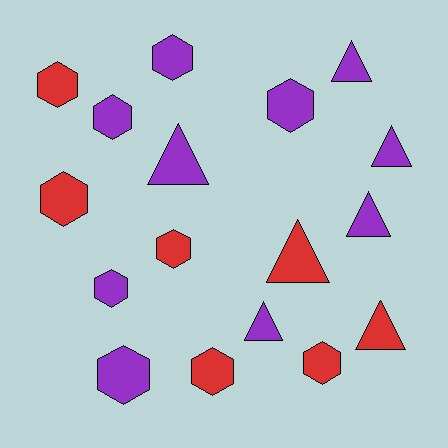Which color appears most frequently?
Purple, with 10 objects.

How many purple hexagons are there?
There are 5 purple hexagons.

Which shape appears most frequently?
Hexagon, with 10 objects.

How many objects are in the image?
There are 17 objects.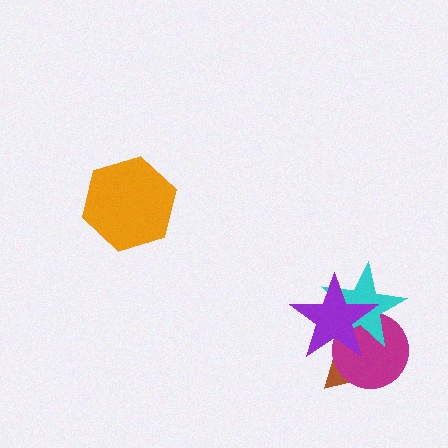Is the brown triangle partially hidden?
Yes, it is partially covered by another shape.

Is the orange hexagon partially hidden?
No, no other shape covers it.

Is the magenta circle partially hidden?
Yes, it is partially covered by another shape.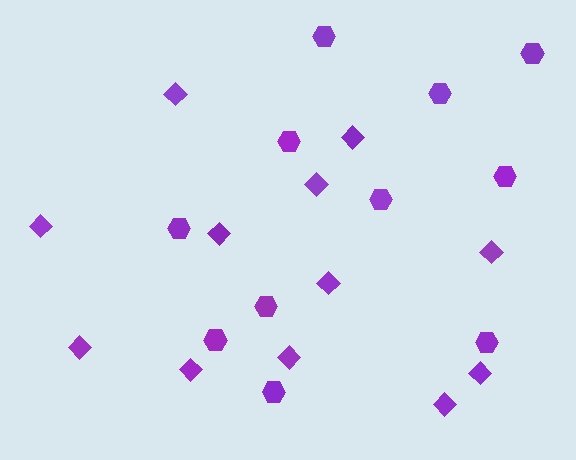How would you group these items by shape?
There are 2 groups: one group of diamonds (12) and one group of hexagons (11).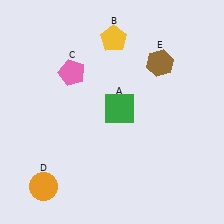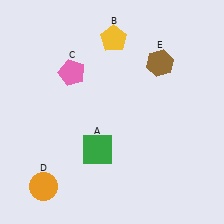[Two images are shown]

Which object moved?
The green square (A) moved down.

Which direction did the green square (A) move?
The green square (A) moved down.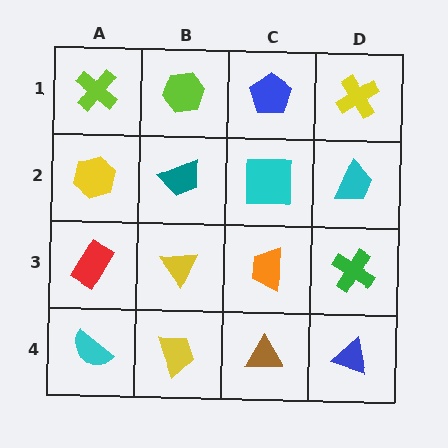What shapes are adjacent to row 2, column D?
A yellow cross (row 1, column D), a green cross (row 3, column D), a cyan square (row 2, column C).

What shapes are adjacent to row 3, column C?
A cyan square (row 2, column C), a brown triangle (row 4, column C), a yellow triangle (row 3, column B), a green cross (row 3, column D).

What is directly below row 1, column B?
A teal trapezoid.